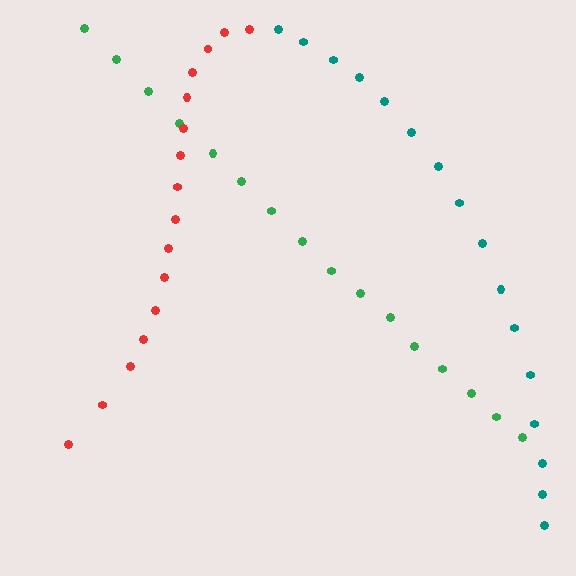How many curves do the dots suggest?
There are 3 distinct paths.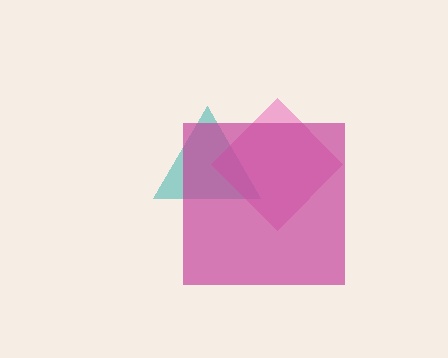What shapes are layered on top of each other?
The layered shapes are: a teal triangle, a pink diamond, a magenta square.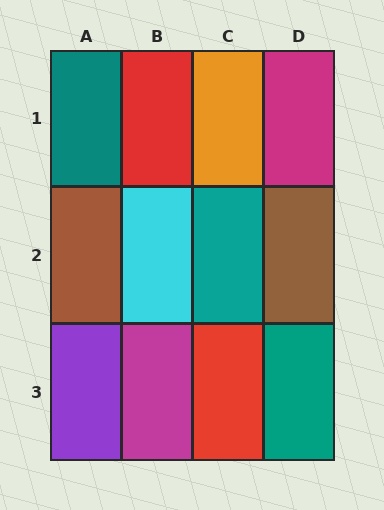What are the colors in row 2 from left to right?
Brown, cyan, teal, brown.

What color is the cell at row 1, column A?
Teal.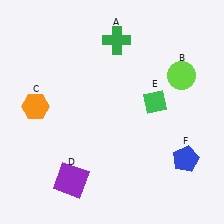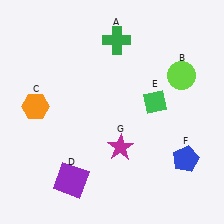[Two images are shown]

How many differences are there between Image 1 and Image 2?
There is 1 difference between the two images.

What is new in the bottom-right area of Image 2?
A magenta star (G) was added in the bottom-right area of Image 2.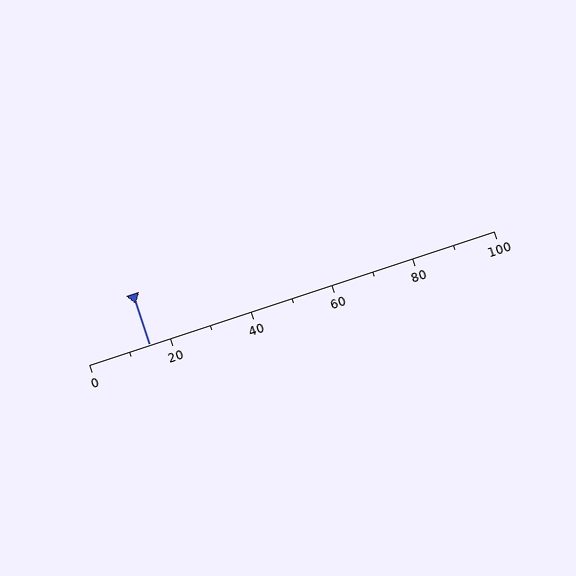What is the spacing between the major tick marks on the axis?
The major ticks are spaced 20 apart.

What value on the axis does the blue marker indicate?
The marker indicates approximately 15.